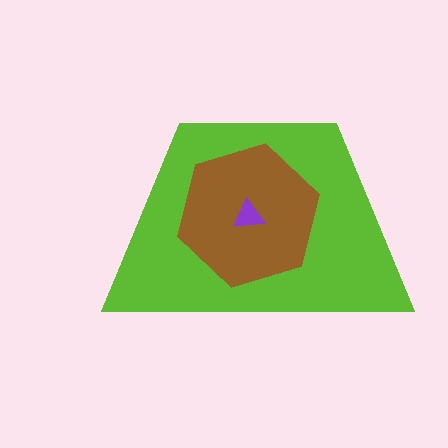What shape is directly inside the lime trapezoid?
The brown hexagon.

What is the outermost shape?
The lime trapezoid.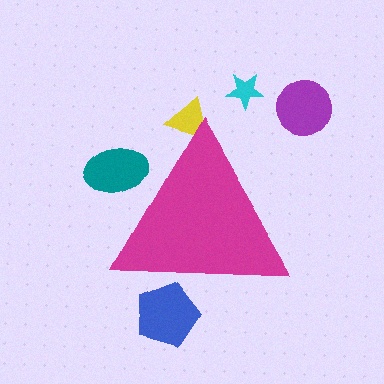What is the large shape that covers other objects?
A magenta triangle.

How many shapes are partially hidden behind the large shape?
3 shapes are partially hidden.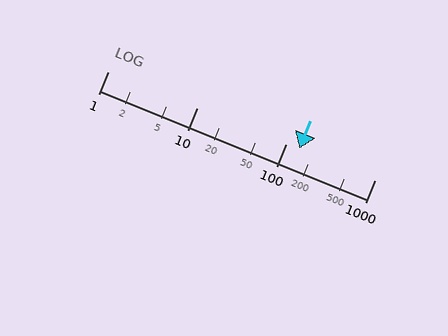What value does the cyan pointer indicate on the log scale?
The pointer indicates approximately 140.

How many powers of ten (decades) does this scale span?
The scale spans 3 decades, from 1 to 1000.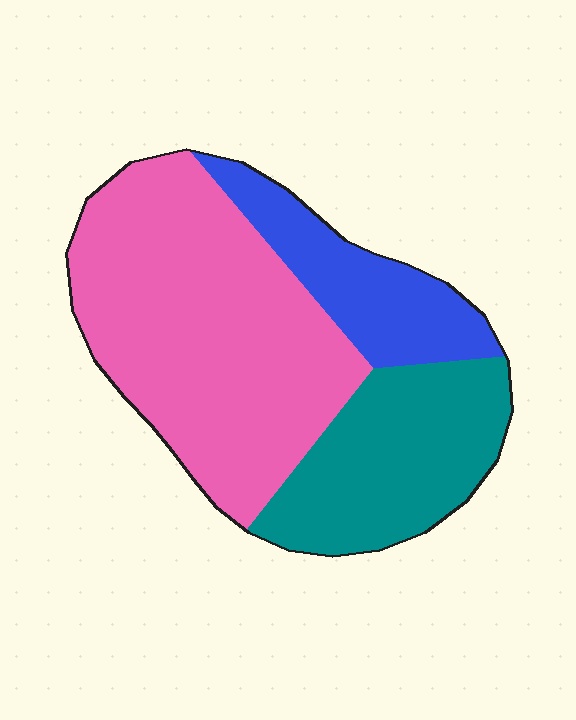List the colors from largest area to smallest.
From largest to smallest: pink, teal, blue.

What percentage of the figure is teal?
Teal covers roughly 30% of the figure.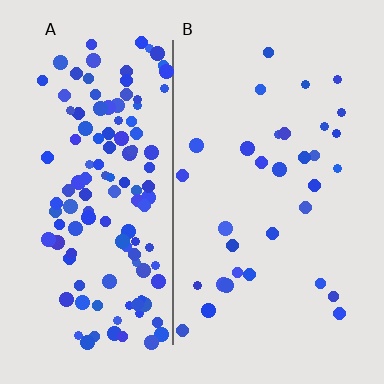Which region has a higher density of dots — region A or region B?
A (the left).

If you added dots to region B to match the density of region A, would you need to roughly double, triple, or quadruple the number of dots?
Approximately quadruple.